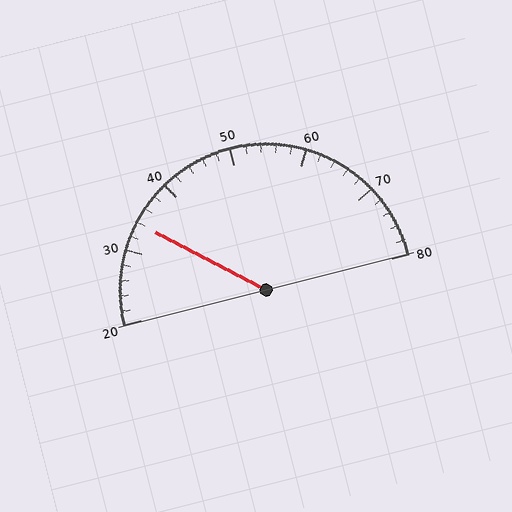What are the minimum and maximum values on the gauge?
The gauge ranges from 20 to 80.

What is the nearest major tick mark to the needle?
The nearest major tick mark is 30.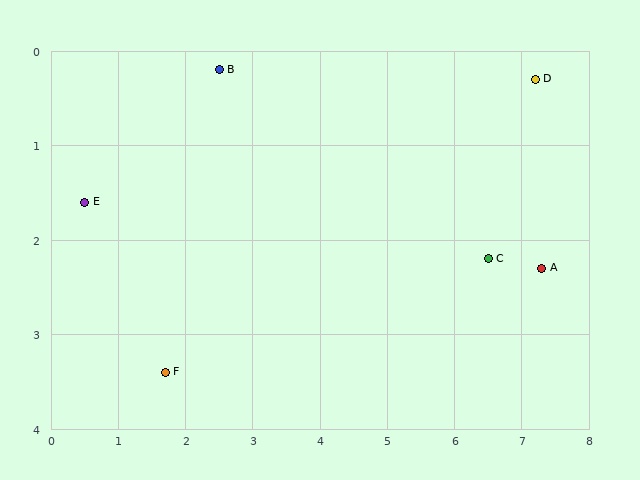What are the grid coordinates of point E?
Point E is at approximately (0.5, 1.6).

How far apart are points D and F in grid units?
Points D and F are about 6.3 grid units apart.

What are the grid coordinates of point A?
Point A is at approximately (7.3, 2.3).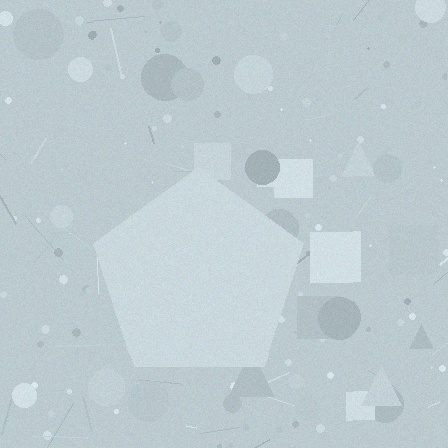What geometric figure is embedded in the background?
A pentagon is embedded in the background.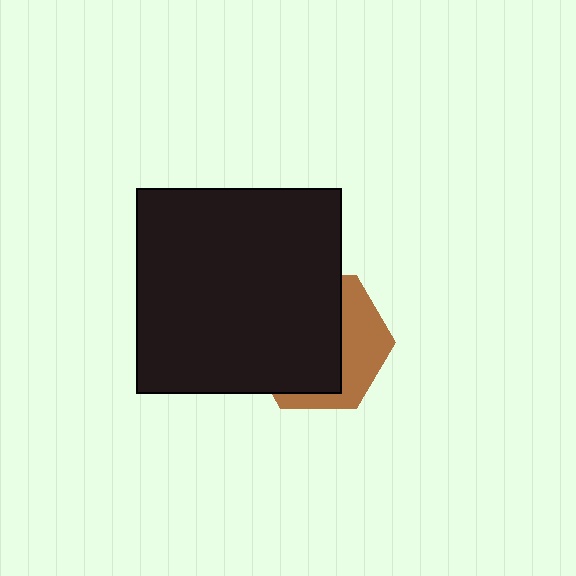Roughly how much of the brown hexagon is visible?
A small part of it is visible (roughly 37%).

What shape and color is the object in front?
The object in front is a black square.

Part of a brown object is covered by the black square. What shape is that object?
It is a hexagon.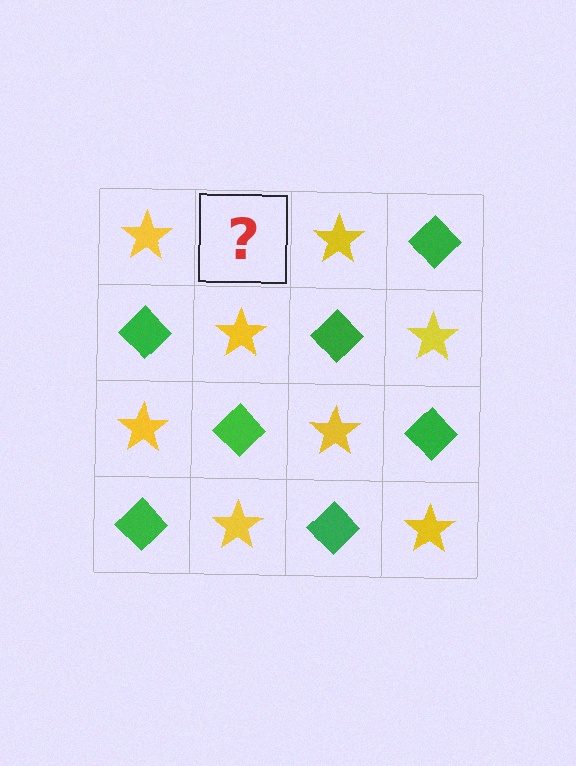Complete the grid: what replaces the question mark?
The question mark should be replaced with a green diamond.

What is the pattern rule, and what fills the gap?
The rule is that it alternates yellow star and green diamond in a checkerboard pattern. The gap should be filled with a green diamond.